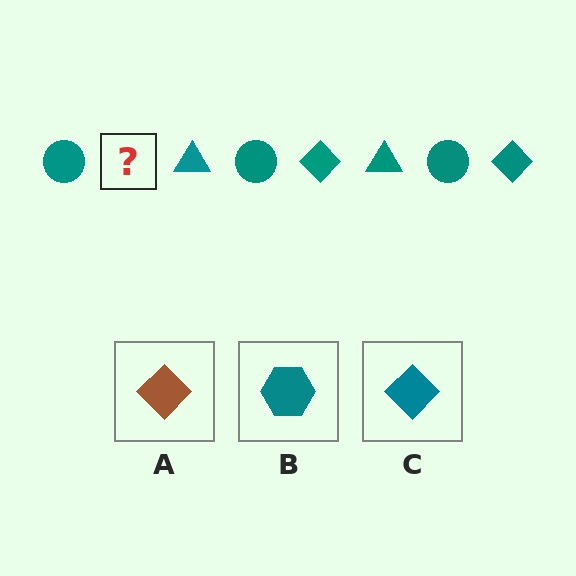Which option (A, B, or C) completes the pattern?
C.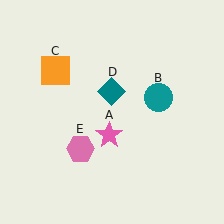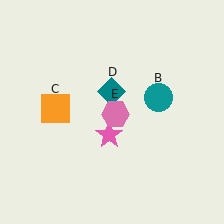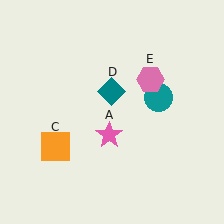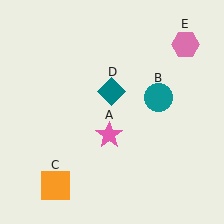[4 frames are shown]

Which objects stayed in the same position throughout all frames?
Pink star (object A) and teal circle (object B) and teal diamond (object D) remained stationary.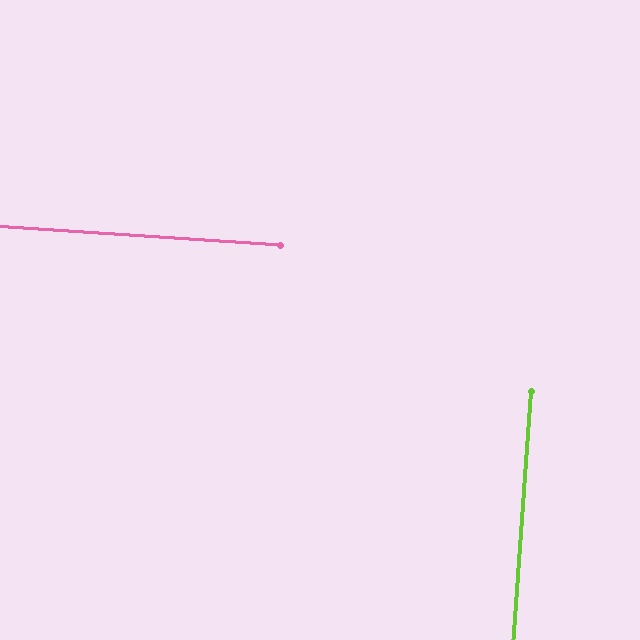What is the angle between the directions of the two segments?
Approximately 90 degrees.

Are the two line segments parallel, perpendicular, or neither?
Perpendicular — they meet at approximately 90°.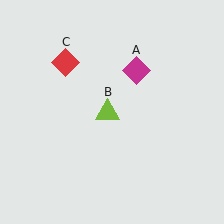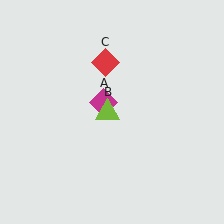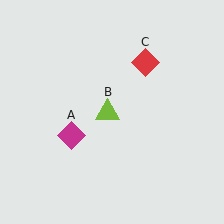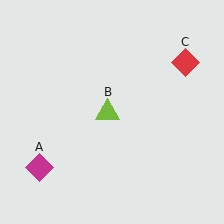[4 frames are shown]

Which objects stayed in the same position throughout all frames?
Lime triangle (object B) remained stationary.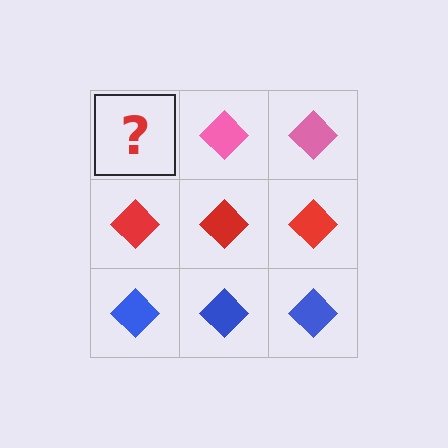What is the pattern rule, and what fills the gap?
The rule is that each row has a consistent color. The gap should be filled with a pink diamond.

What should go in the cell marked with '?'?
The missing cell should contain a pink diamond.